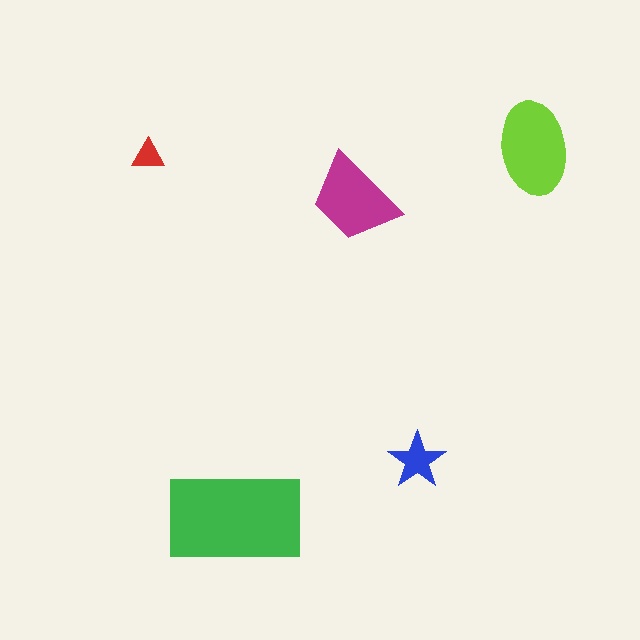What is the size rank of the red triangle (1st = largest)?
5th.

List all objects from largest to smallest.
The green rectangle, the lime ellipse, the magenta trapezoid, the blue star, the red triangle.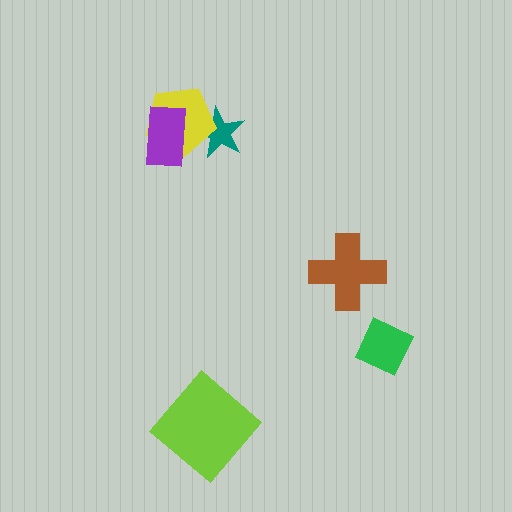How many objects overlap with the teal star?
1 object overlaps with the teal star.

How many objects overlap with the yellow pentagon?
2 objects overlap with the yellow pentagon.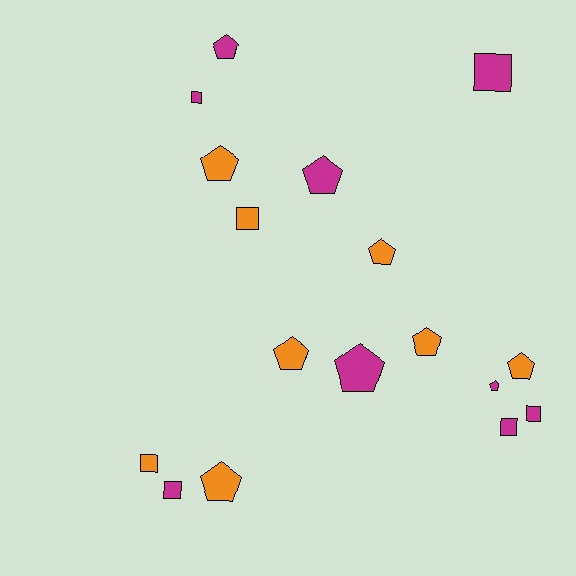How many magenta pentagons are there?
There are 4 magenta pentagons.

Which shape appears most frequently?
Pentagon, with 10 objects.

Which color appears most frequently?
Magenta, with 9 objects.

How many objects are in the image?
There are 17 objects.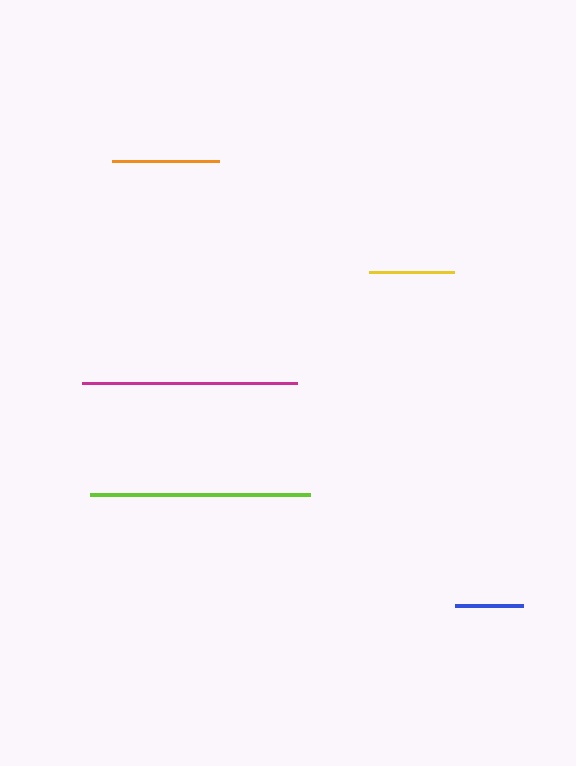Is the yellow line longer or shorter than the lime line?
The lime line is longer than the yellow line.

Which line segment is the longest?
The lime line is the longest at approximately 220 pixels.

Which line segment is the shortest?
The blue line is the shortest at approximately 68 pixels.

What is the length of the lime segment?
The lime segment is approximately 220 pixels long.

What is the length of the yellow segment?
The yellow segment is approximately 85 pixels long.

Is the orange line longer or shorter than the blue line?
The orange line is longer than the blue line.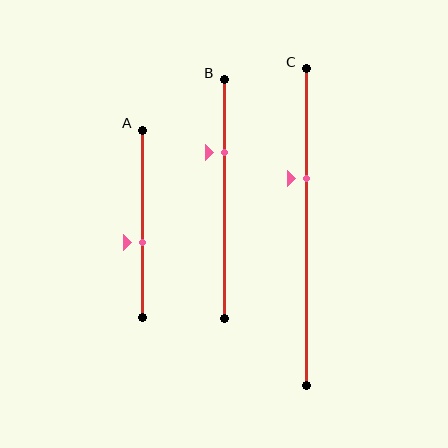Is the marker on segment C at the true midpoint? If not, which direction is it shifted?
No, the marker on segment C is shifted upward by about 15% of the segment length.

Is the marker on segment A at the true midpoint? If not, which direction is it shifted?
No, the marker on segment A is shifted downward by about 10% of the segment length.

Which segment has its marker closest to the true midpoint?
Segment A has its marker closest to the true midpoint.